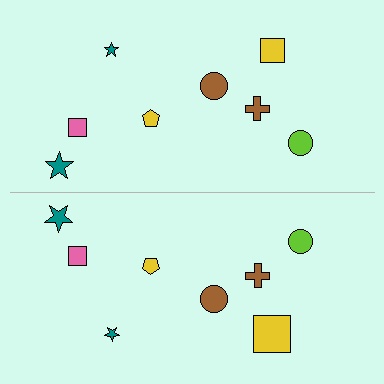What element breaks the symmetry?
The yellow square on the bottom side has a different size than its mirror counterpart.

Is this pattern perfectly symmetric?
No, the pattern is not perfectly symmetric. The yellow square on the bottom side has a different size than its mirror counterpart.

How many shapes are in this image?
There are 16 shapes in this image.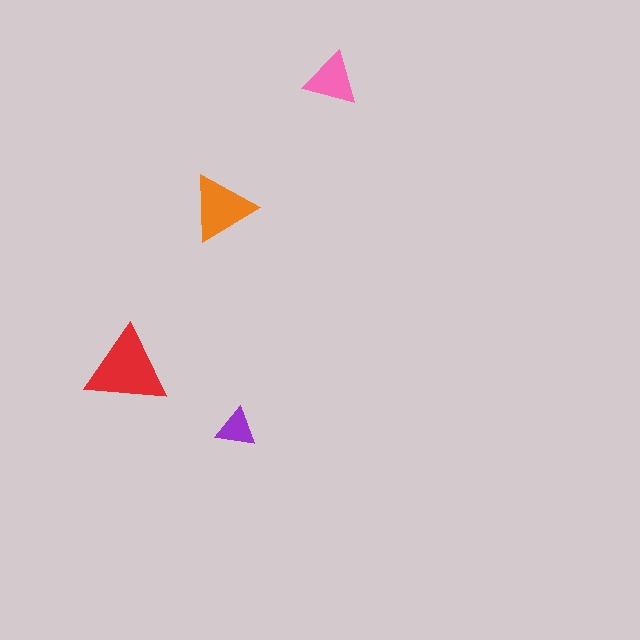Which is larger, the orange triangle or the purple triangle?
The orange one.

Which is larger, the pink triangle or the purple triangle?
The pink one.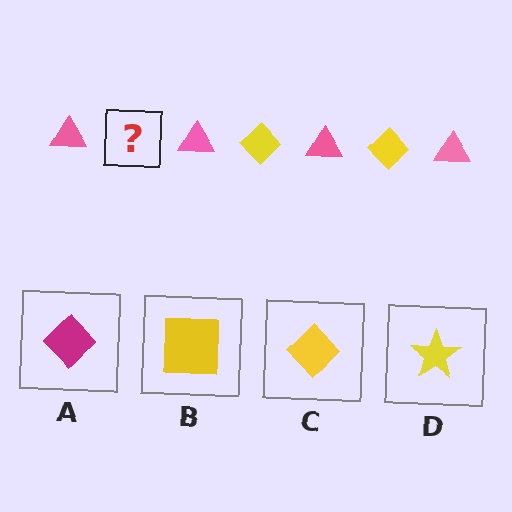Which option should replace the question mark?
Option C.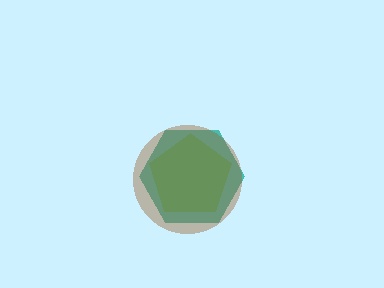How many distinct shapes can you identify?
There are 3 distinct shapes: a teal hexagon, a green pentagon, a brown circle.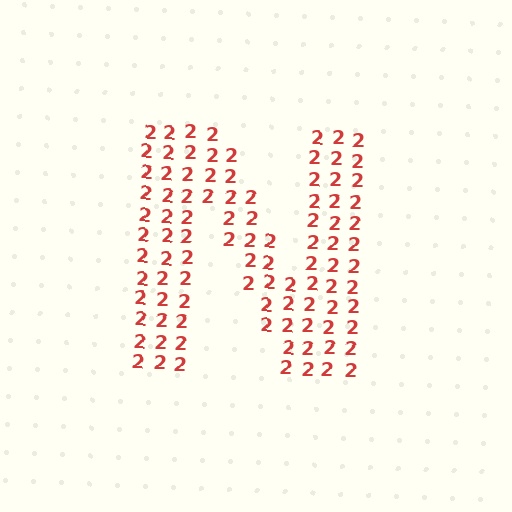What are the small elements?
The small elements are digit 2's.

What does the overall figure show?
The overall figure shows the letter N.